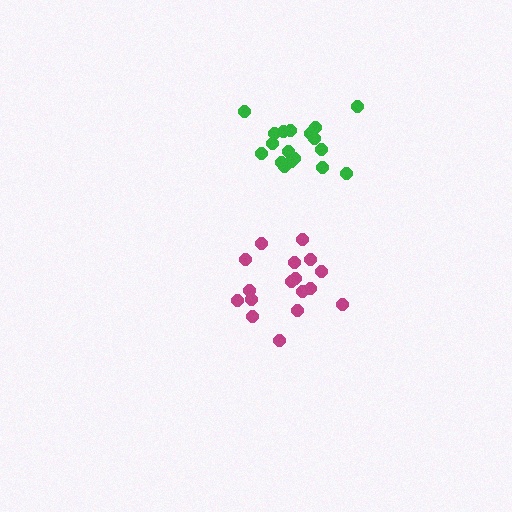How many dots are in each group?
Group 1: 17 dots, Group 2: 18 dots (35 total).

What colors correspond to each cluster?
The clusters are colored: magenta, green.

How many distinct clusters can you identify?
There are 2 distinct clusters.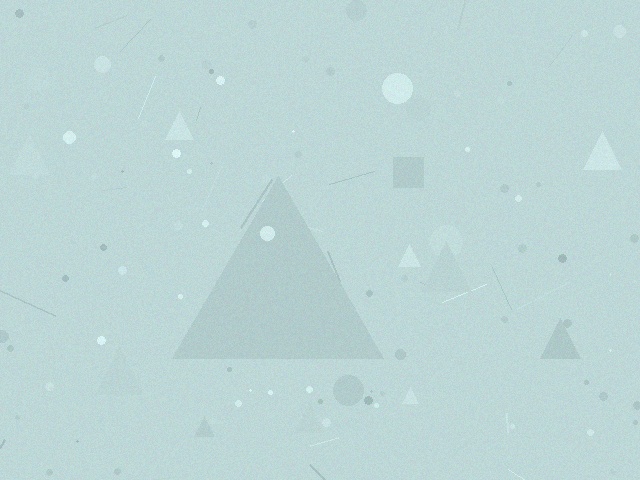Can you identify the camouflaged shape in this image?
The camouflaged shape is a triangle.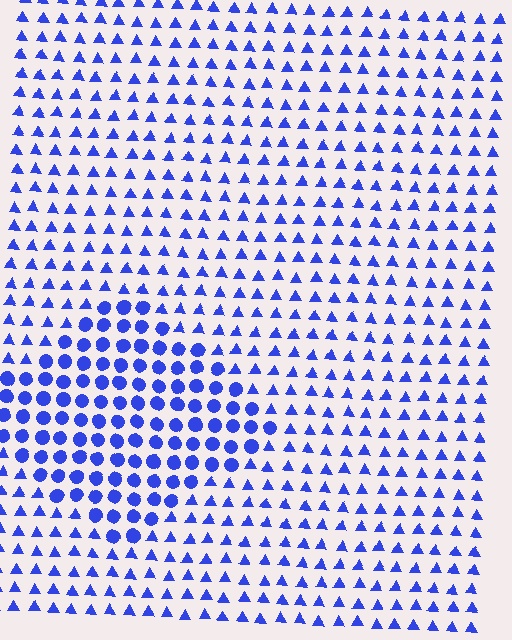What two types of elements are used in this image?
The image uses circles inside the diamond region and triangles outside it.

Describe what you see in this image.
The image is filled with small blue elements arranged in a uniform grid. A diamond-shaped region contains circles, while the surrounding area contains triangles. The boundary is defined purely by the change in element shape.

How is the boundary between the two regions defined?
The boundary is defined by a change in element shape: circles inside vs. triangles outside. All elements share the same color and spacing.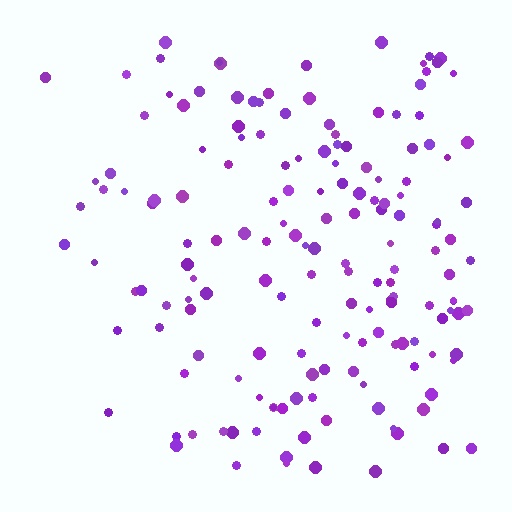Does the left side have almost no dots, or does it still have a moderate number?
Still a moderate number, just noticeably fewer than the right.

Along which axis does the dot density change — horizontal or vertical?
Horizontal.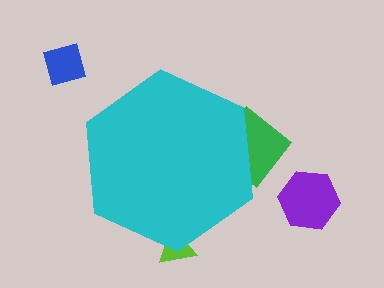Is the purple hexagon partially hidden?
No, the purple hexagon is fully visible.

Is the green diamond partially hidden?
Yes, the green diamond is partially hidden behind the cyan hexagon.